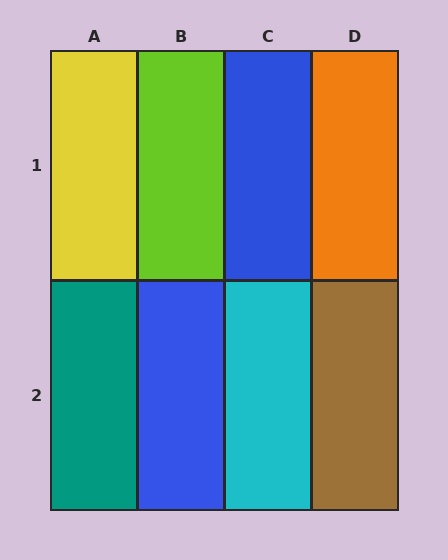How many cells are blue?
2 cells are blue.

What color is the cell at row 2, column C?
Cyan.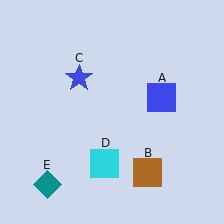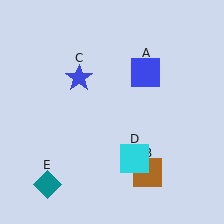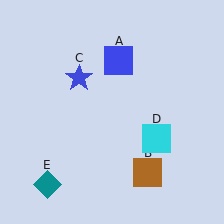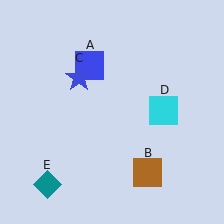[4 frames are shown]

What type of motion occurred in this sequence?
The blue square (object A), cyan square (object D) rotated counterclockwise around the center of the scene.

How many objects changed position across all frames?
2 objects changed position: blue square (object A), cyan square (object D).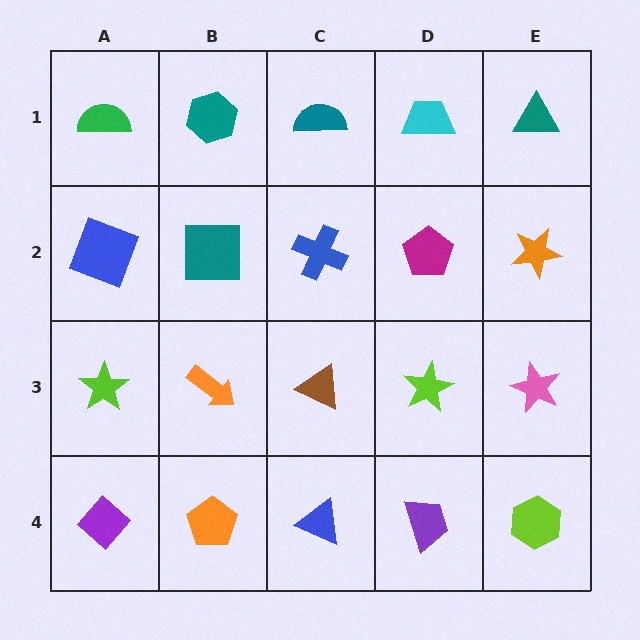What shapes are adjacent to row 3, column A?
A blue square (row 2, column A), a purple diamond (row 4, column A), an orange arrow (row 3, column B).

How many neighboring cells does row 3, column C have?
4.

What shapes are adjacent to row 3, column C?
A blue cross (row 2, column C), a blue triangle (row 4, column C), an orange arrow (row 3, column B), a lime star (row 3, column D).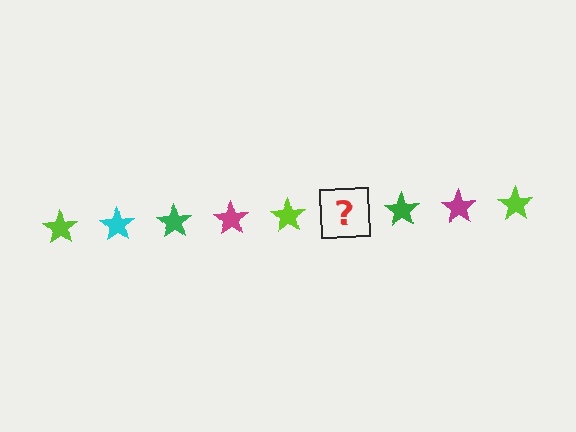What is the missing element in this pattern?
The missing element is a cyan star.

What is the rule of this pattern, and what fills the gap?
The rule is that the pattern cycles through lime, cyan, green, magenta stars. The gap should be filled with a cyan star.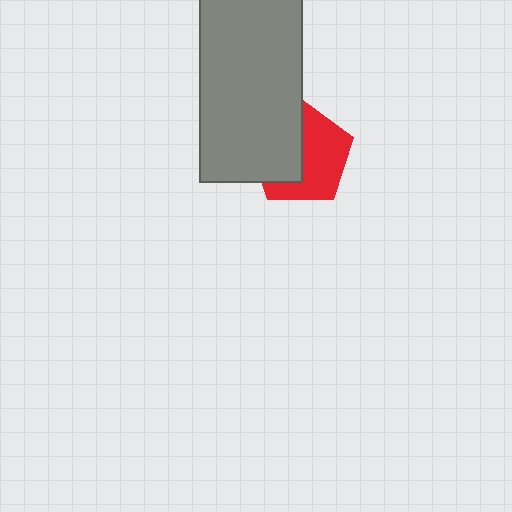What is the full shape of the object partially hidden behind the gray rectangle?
The partially hidden object is a red pentagon.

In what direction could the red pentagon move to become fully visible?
The red pentagon could move right. That would shift it out from behind the gray rectangle entirely.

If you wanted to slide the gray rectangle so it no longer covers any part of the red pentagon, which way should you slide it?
Slide it left — that is the most direct way to separate the two shapes.